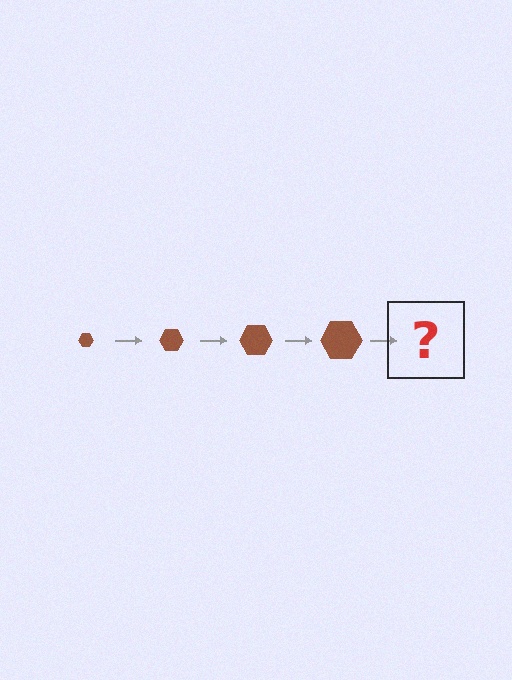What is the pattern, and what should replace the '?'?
The pattern is that the hexagon gets progressively larger each step. The '?' should be a brown hexagon, larger than the previous one.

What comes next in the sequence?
The next element should be a brown hexagon, larger than the previous one.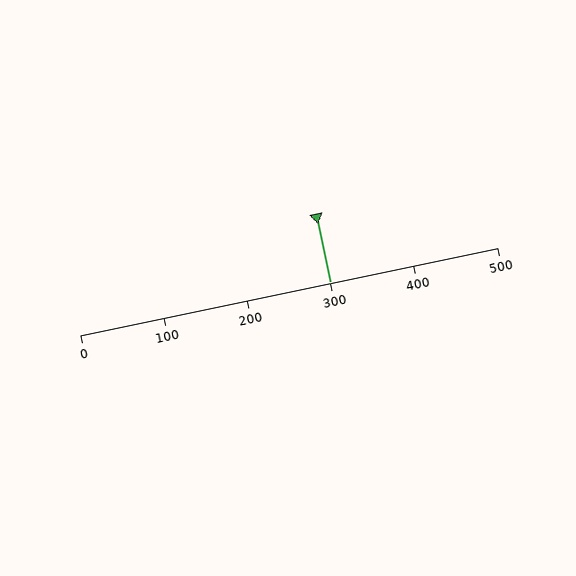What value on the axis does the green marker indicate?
The marker indicates approximately 300.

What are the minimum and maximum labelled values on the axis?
The axis runs from 0 to 500.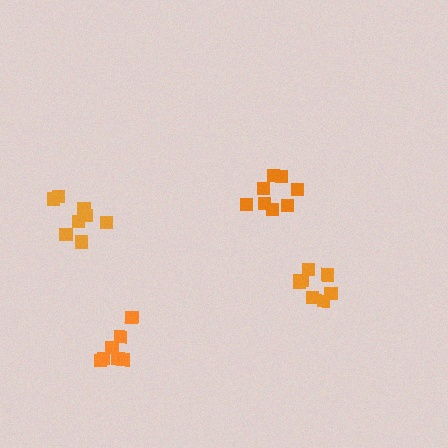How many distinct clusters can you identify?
There are 4 distinct clusters.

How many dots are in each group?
Group 1: 8 dots, Group 2: 8 dots, Group 3: 7 dots, Group 4: 8 dots (31 total).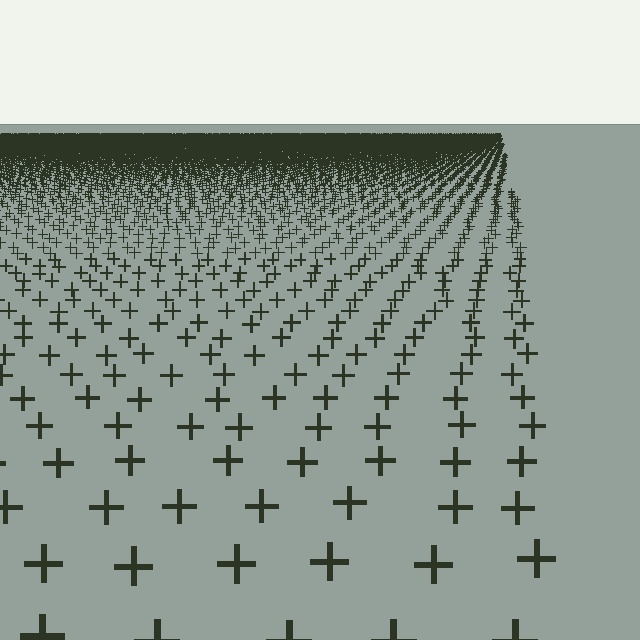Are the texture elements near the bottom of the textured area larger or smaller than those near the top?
Larger. Near the bottom, elements are closer to the viewer and appear at a bigger on-screen size.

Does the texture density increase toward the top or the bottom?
Density increases toward the top.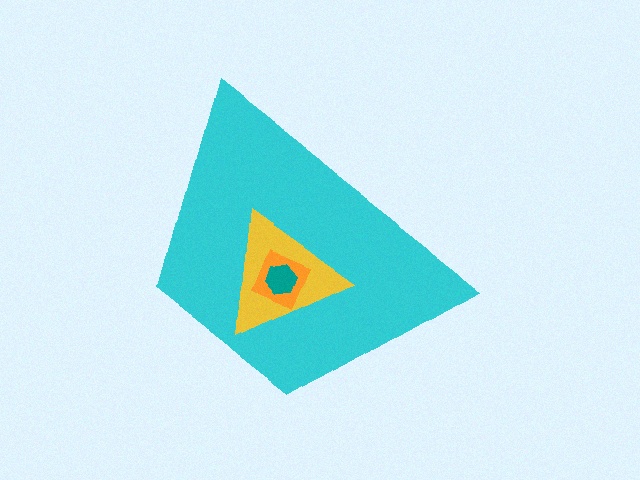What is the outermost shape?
The cyan trapezoid.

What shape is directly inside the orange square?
The teal hexagon.